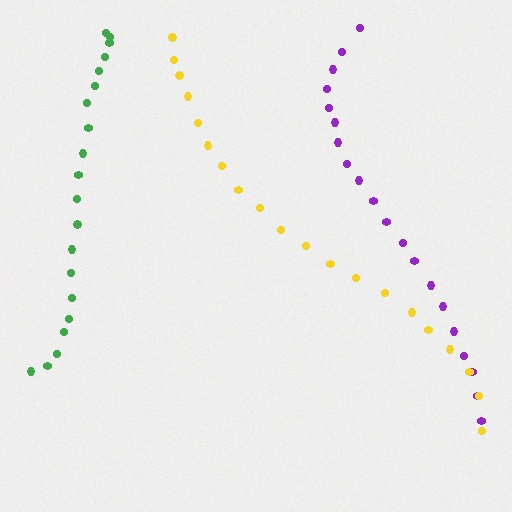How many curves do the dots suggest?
There are 3 distinct paths.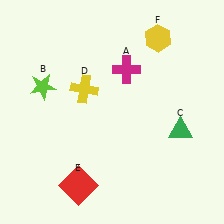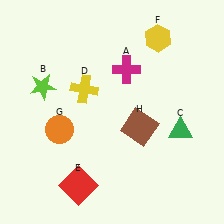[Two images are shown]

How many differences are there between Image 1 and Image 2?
There are 2 differences between the two images.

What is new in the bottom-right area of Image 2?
A brown square (H) was added in the bottom-right area of Image 2.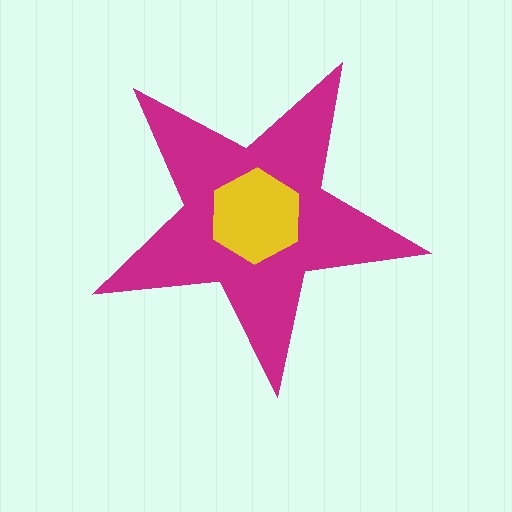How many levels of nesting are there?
2.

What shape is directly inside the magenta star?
The yellow hexagon.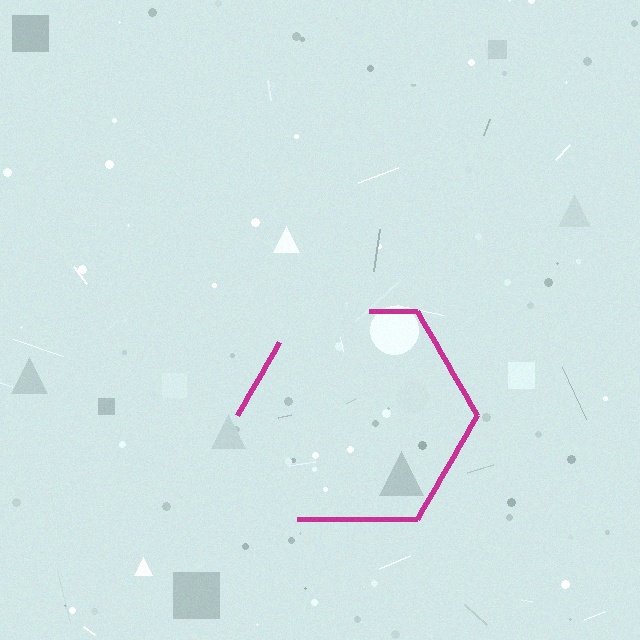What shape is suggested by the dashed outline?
The dashed outline suggests a hexagon.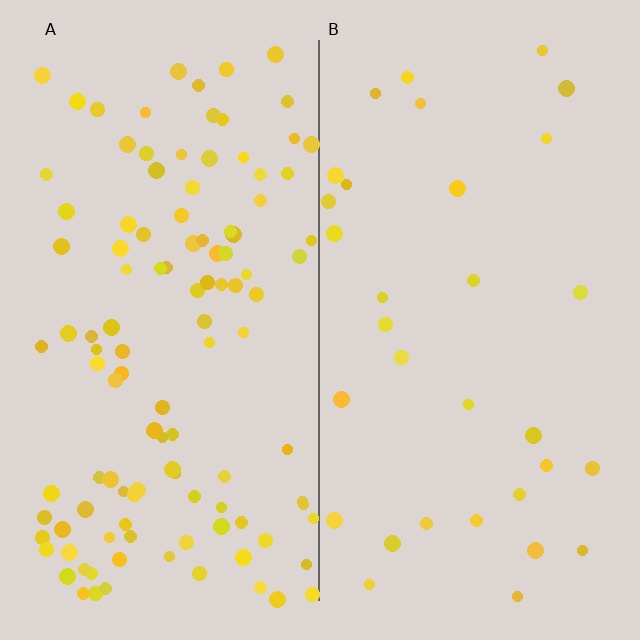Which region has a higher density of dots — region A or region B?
A (the left).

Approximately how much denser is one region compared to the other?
Approximately 3.6× — region A over region B.